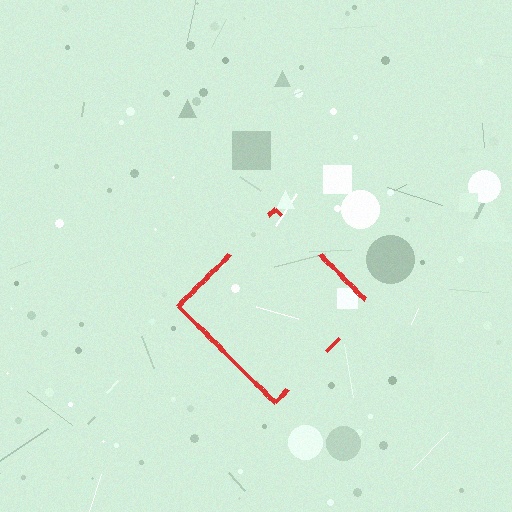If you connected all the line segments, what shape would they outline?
They would outline a diamond.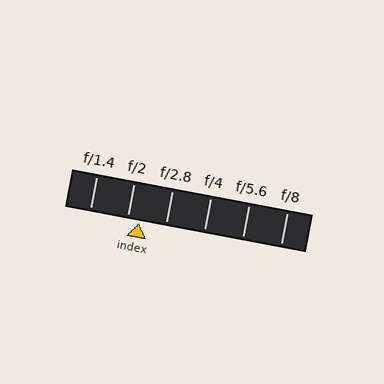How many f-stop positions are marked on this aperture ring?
There are 6 f-stop positions marked.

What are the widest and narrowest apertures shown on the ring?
The widest aperture shown is f/1.4 and the narrowest is f/8.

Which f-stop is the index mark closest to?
The index mark is closest to f/2.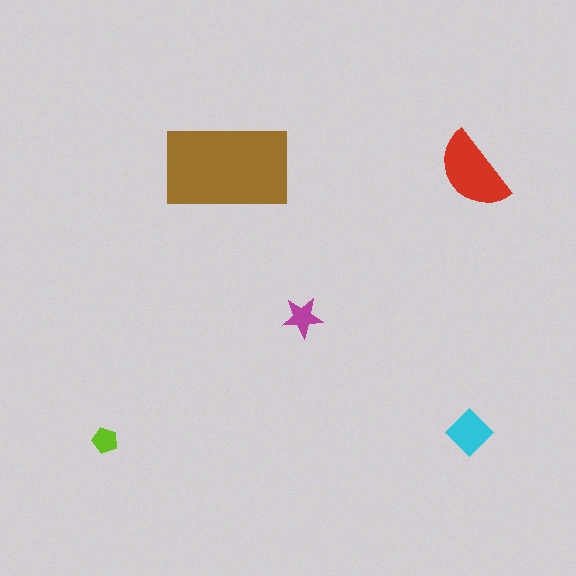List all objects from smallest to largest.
The lime pentagon, the magenta star, the cyan diamond, the red semicircle, the brown rectangle.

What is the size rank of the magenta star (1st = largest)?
4th.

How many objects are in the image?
There are 5 objects in the image.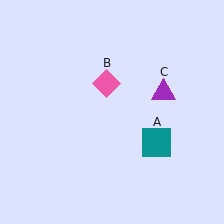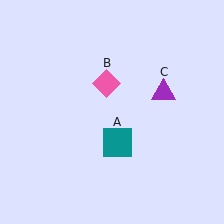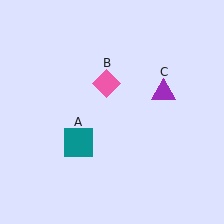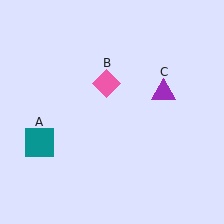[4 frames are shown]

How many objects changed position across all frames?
1 object changed position: teal square (object A).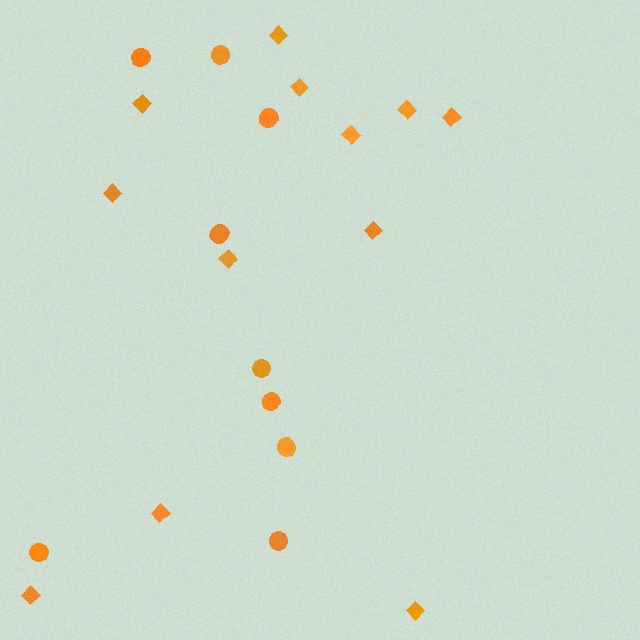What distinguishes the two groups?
There are 2 groups: one group of diamonds (12) and one group of circles (9).